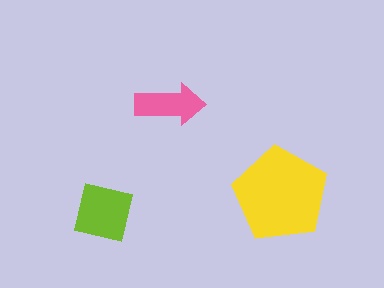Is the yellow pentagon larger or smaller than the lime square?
Larger.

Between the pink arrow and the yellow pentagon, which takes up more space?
The yellow pentagon.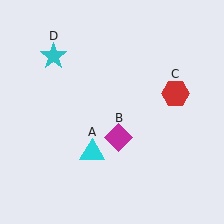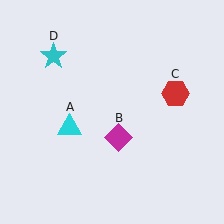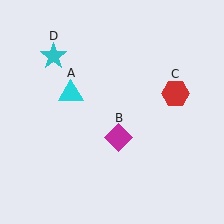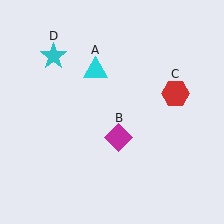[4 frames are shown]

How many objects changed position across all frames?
1 object changed position: cyan triangle (object A).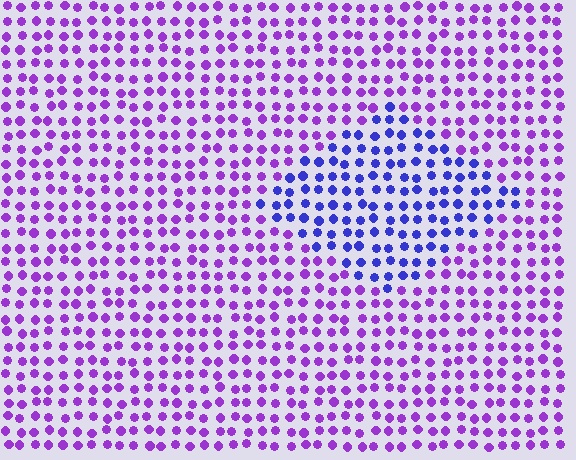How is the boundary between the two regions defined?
The boundary is defined purely by a slight shift in hue (about 40 degrees). Spacing, size, and orientation are identical on both sides.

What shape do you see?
I see a diamond.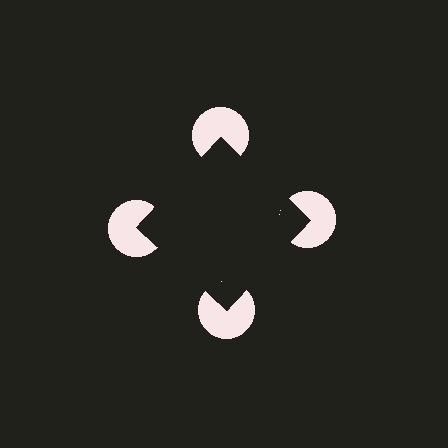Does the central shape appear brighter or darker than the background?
It typically appears slightly darker than the background, even though no actual brightness change is drawn.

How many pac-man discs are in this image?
There are 4 — one at each vertex of the illusory square.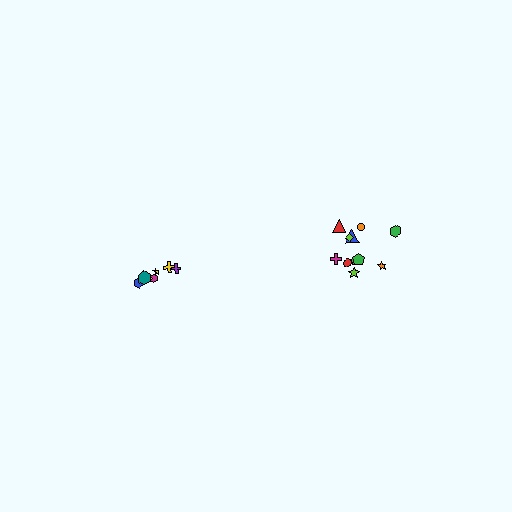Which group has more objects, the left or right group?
The right group.